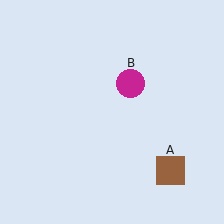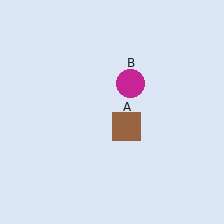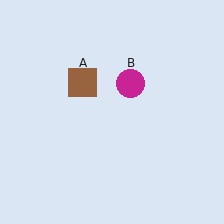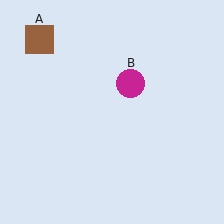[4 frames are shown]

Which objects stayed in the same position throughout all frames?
Magenta circle (object B) remained stationary.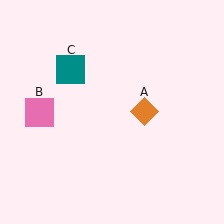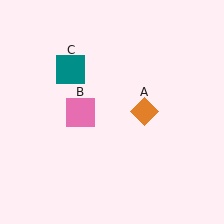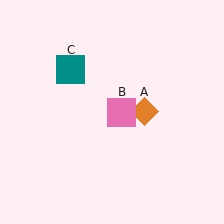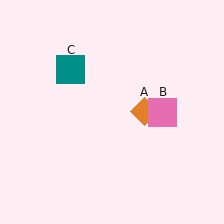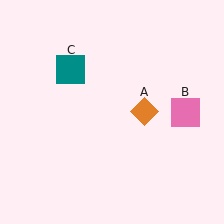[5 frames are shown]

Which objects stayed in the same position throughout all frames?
Orange diamond (object A) and teal square (object C) remained stationary.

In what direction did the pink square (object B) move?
The pink square (object B) moved right.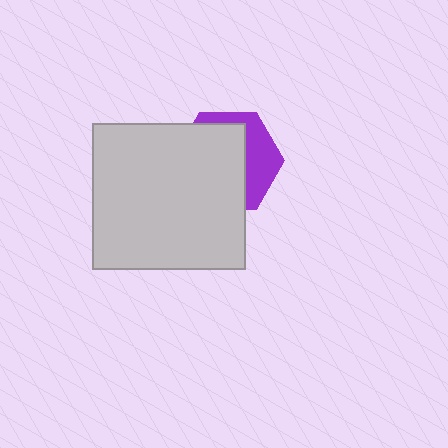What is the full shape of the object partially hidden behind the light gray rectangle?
The partially hidden object is a purple hexagon.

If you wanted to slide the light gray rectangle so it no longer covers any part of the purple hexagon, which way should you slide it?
Slide it toward the lower-left — that is the most direct way to separate the two shapes.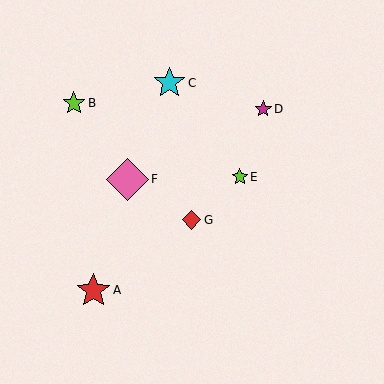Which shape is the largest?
The pink diamond (labeled F) is the largest.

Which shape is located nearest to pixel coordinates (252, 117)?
The magenta star (labeled D) at (263, 109) is nearest to that location.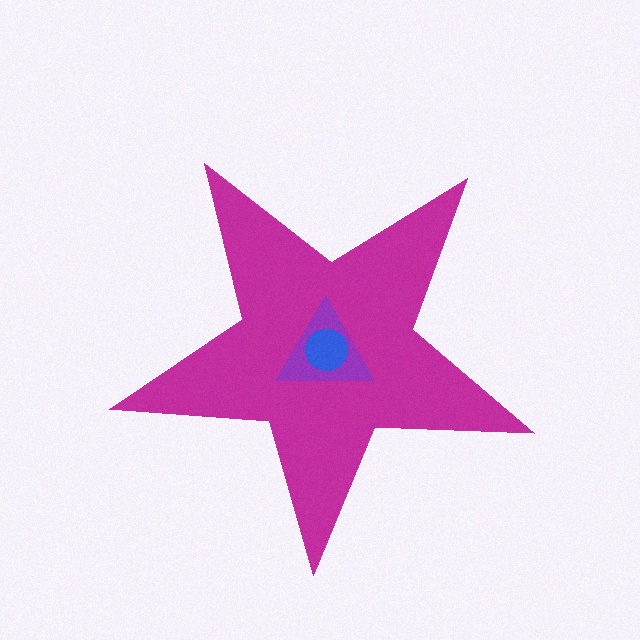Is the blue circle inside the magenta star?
Yes.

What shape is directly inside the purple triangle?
The blue circle.